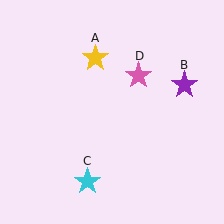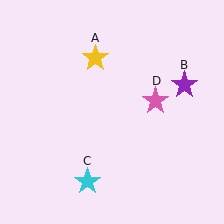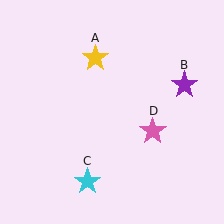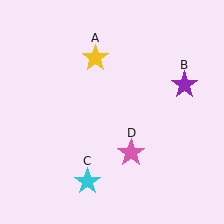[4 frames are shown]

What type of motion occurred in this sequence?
The pink star (object D) rotated clockwise around the center of the scene.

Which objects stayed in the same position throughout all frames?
Yellow star (object A) and purple star (object B) and cyan star (object C) remained stationary.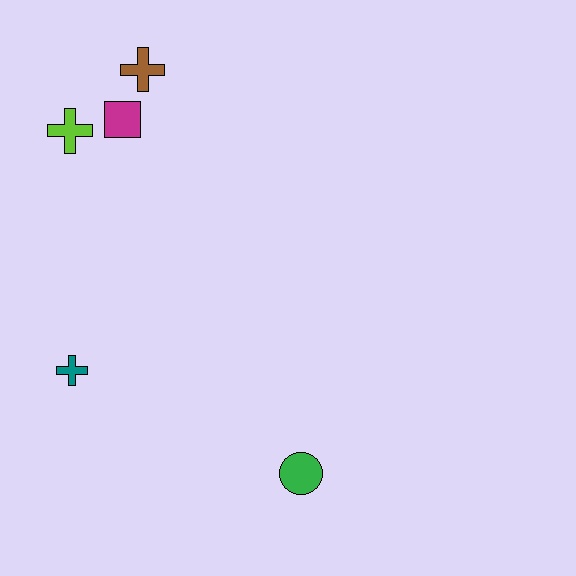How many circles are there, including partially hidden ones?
There is 1 circle.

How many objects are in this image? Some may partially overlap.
There are 5 objects.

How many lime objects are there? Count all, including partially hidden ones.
There is 1 lime object.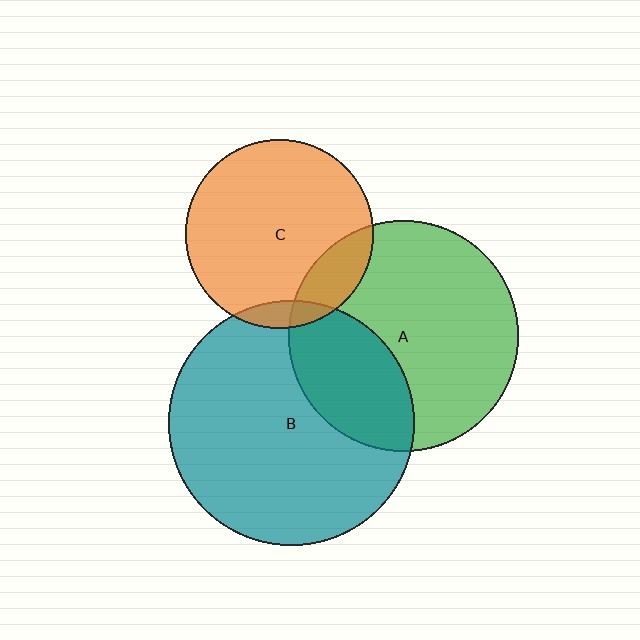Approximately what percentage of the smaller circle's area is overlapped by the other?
Approximately 30%.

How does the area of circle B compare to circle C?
Approximately 1.7 times.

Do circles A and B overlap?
Yes.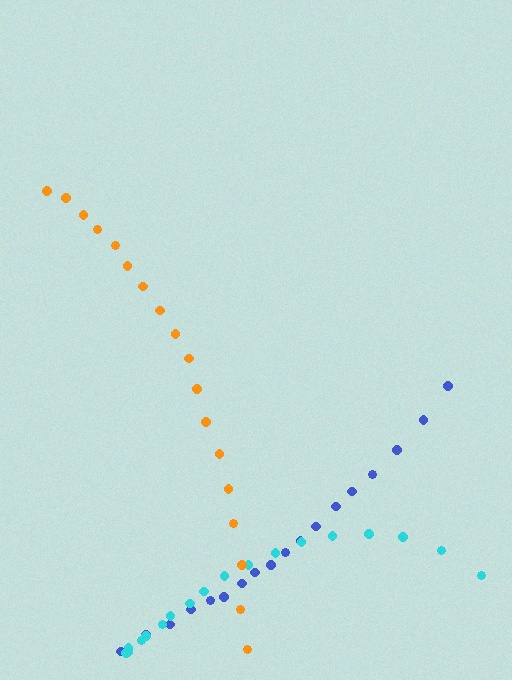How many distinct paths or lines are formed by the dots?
There are 3 distinct paths.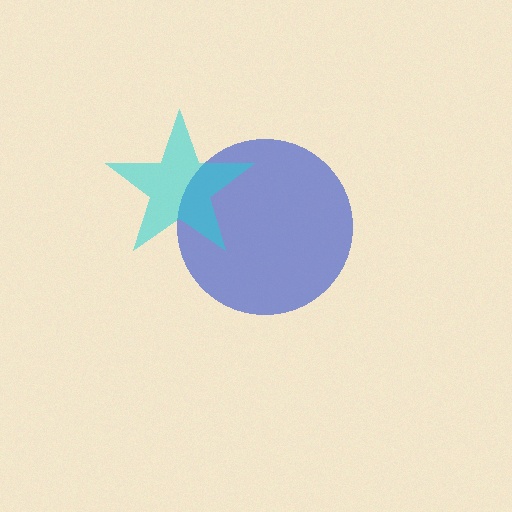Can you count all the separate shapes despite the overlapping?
Yes, there are 2 separate shapes.